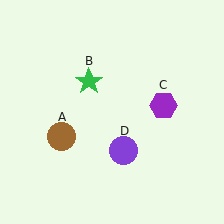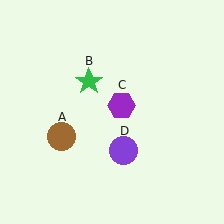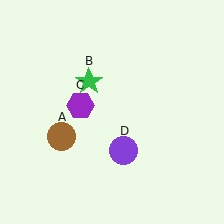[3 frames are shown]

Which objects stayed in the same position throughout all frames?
Brown circle (object A) and green star (object B) and purple circle (object D) remained stationary.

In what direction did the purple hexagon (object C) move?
The purple hexagon (object C) moved left.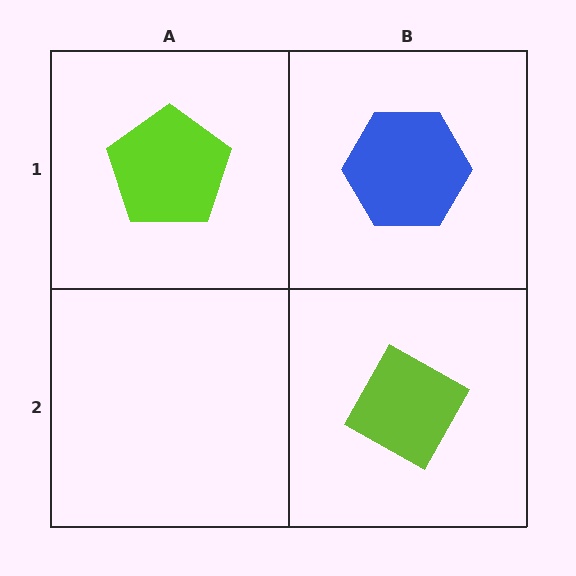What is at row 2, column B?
A lime diamond.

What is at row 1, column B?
A blue hexagon.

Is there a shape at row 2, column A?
No, that cell is empty.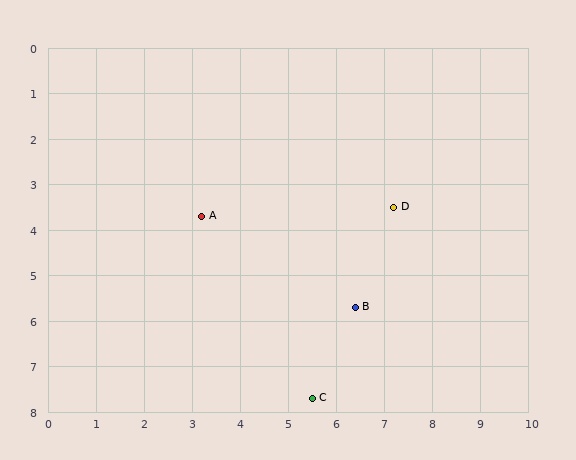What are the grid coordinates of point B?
Point B is at approximately (6.4, 5.7).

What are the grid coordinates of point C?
Point C is at approximately (5.5, 7.7).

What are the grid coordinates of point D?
Point D is at approximately (7.2, 3.5).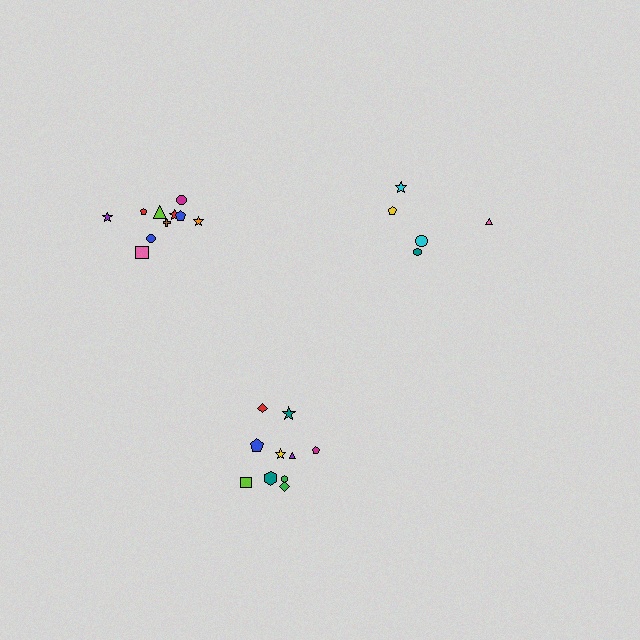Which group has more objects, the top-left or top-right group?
The top-left group.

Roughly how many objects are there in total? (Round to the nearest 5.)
Roughly 25 objects in total.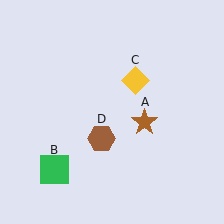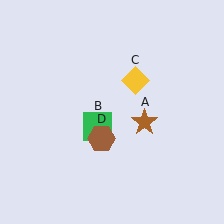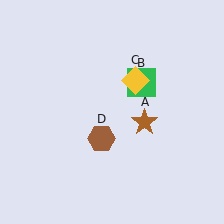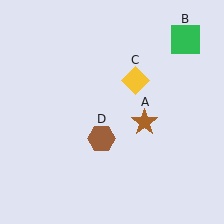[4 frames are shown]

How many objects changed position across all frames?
1 object changed position: green square (object B).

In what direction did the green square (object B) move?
The green square (object B) moved up and to the right.